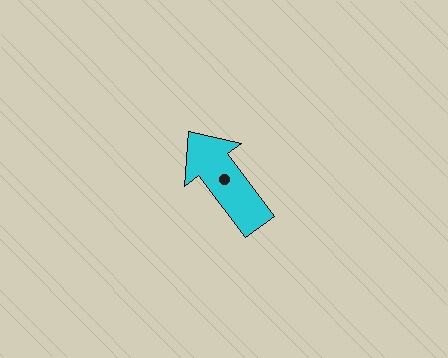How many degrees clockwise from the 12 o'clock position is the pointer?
Approximately 323 degrees.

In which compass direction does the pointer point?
Northwest.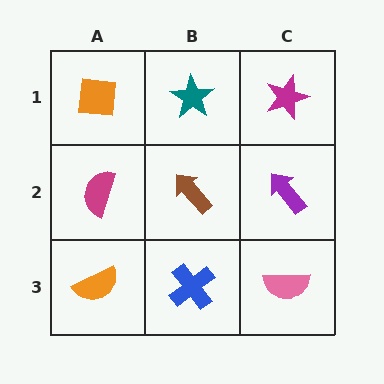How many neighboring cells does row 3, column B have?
3.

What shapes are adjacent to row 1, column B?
A brown arrow (row 2, column B), an orange square (row 1, column A), a magenta star (row 1, column C).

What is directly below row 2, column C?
A pink semicircle.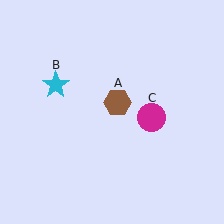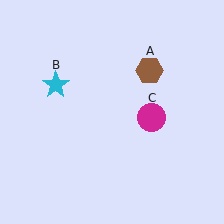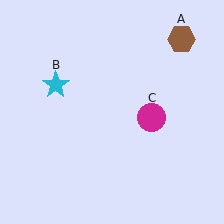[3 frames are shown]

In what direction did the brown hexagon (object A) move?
The brown hexagon (object A) moved up and to the right.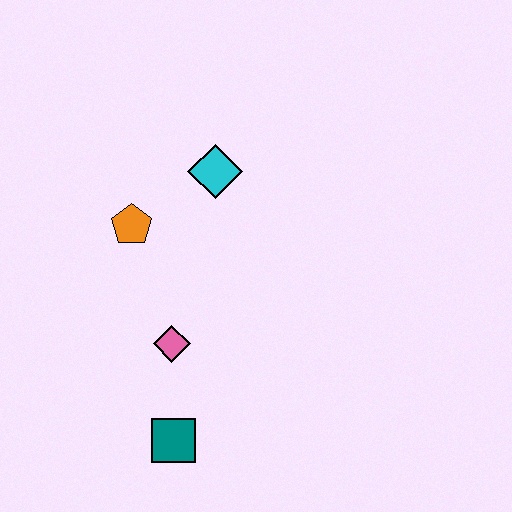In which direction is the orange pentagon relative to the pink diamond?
The orange pentagon is above the pink diamond.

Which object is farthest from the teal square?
The cyan diamond is farthest from the teal square.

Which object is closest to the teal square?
The pink diamond is closest to the teal square.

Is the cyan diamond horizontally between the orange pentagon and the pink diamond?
No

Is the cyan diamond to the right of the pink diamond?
Yes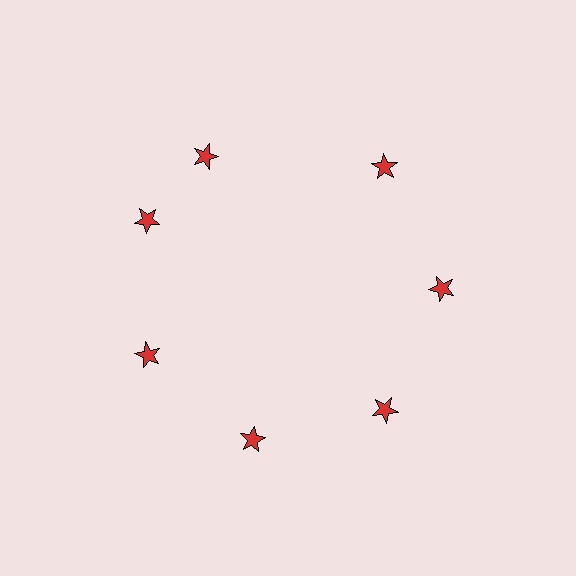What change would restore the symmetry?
The symmetry would be restored by rotating it back into even spacing with its neighbors so that all 7 stars sit at equal angles and equal distance from the center.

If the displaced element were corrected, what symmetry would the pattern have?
It would have 7-fold rotational symmetry — the pattern would map onto itself every 51 degrees.